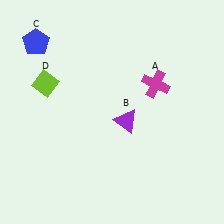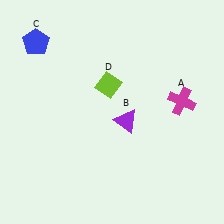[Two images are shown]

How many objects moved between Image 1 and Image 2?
2 objects moved between the two images.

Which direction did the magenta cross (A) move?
The magenta cross (A) moved right.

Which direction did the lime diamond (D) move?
The lime diamond (D) moved right.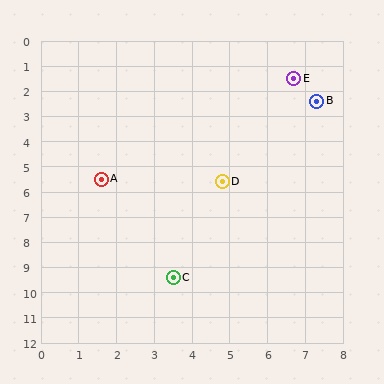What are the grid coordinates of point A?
Point A is at approximately (1.6, 5.5).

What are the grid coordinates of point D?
Point D is at approximately (4.8, 5.6).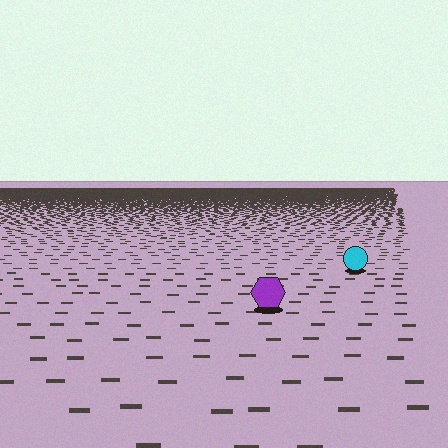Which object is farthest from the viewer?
The cyan circle is farthest from the viewer. It appears smaller and the ground texture around it is denser.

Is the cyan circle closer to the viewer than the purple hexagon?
No. The purple hexagon is closer — you can tell from the texture gradient: the ground texture is coarser near it.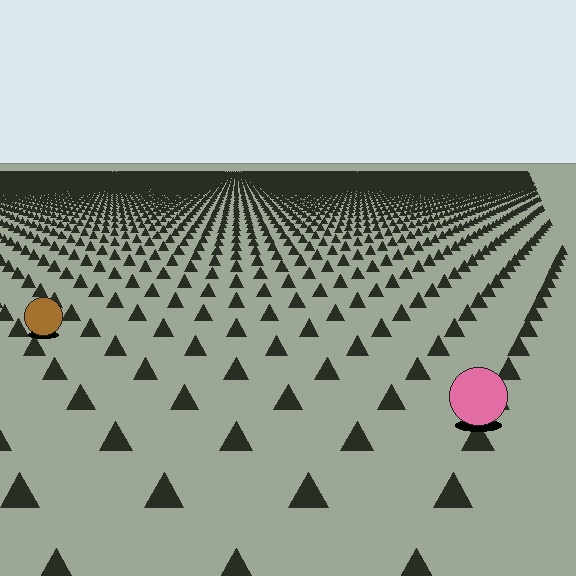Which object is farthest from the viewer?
The brown circle is farthest from the viewer. It appears smaller and the ground texture around it is denser.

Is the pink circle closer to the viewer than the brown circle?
Yes. The pink circle is closer — you can tell from the texture gradient: the ground texture is coarser near it.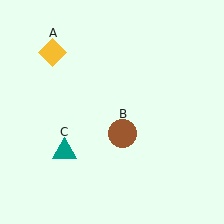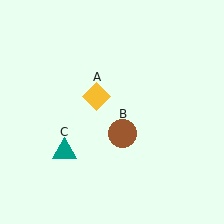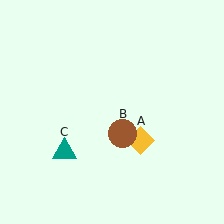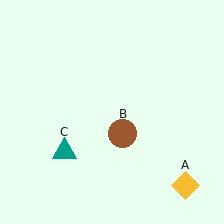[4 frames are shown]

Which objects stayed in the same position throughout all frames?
Brown circle (object B) and teal triangle (object C) remained stationary.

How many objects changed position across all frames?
1 object changed position: yellow diamond (object A).